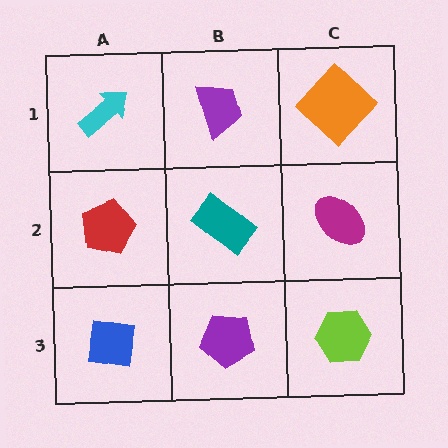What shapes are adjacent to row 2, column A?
A cyan arrow (row 1, column A), a blue square (row 3, column A), a teal rectangle (row 2, column B).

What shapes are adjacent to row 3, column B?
A teal rectangle (row 2, column B), a blue square (row 3, column A), a lime hexagon (row 3, column C).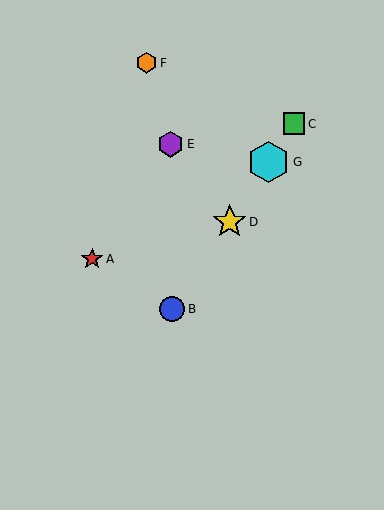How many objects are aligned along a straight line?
4 objects (B, C, D, G) are aligned along a straight line.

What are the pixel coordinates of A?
Object A is at (92, 259).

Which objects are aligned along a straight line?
Objects B, C, D, G are aligned along a straight line.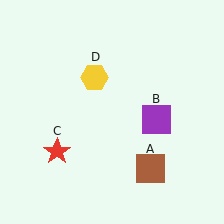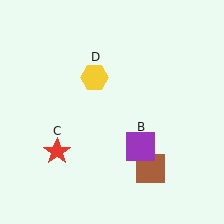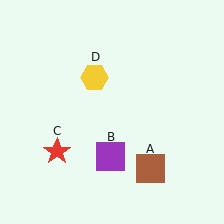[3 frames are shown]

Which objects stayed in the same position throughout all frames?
Brown square (object A) and red star (object C) and yellow hexagon (object D) remained stationary.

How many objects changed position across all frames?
1 object changed position: purple square (object B).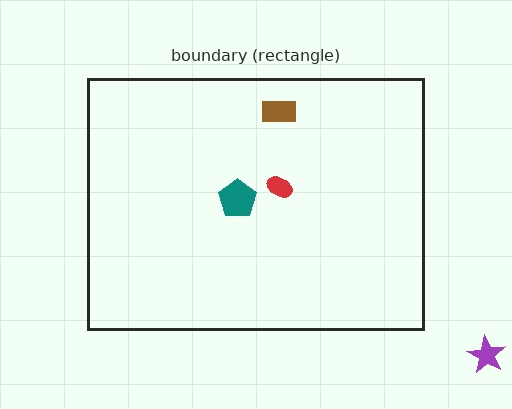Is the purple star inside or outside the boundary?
Outside.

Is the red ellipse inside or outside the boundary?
Inside.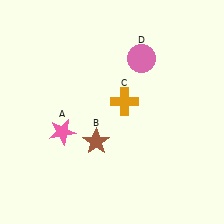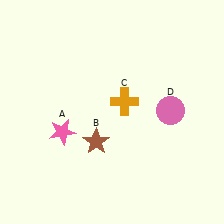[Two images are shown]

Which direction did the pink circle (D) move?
The pink circle (D) moved down.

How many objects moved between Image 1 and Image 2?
1 object moved between the two images.